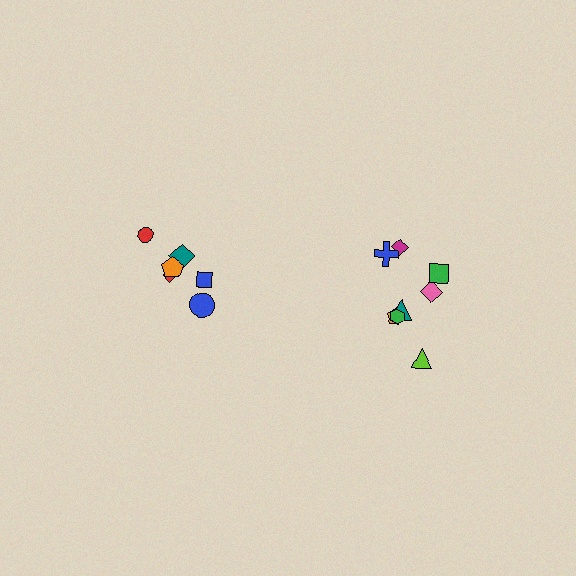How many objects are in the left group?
There are 6 objects.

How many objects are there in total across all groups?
There are 14 objects.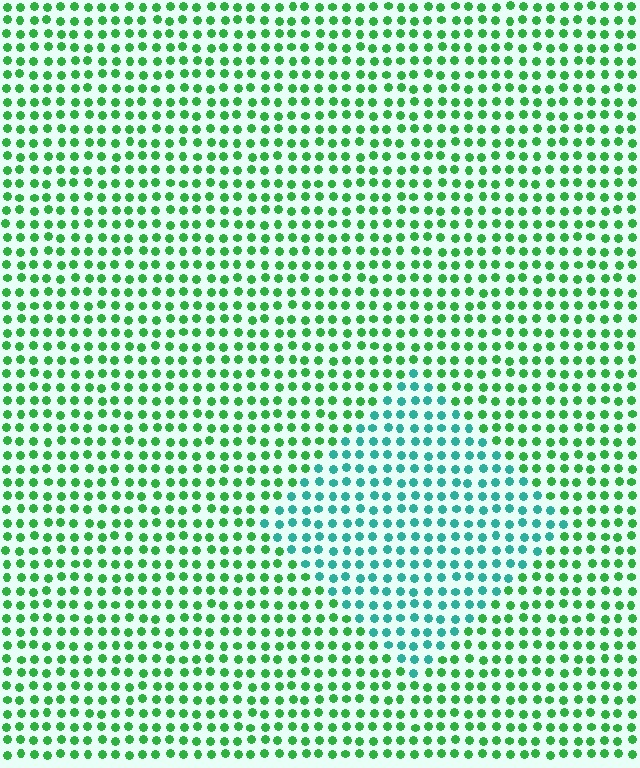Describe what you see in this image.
The image is filled with small green elements in a uniform arrangement. A diamond-shaped region is visible where the elements are tinted to a slightly different hue, forming a subtle color boundary.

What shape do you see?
I see a diamond.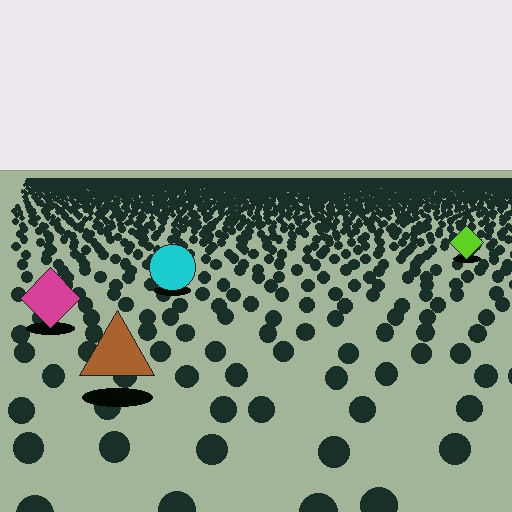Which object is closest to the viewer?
The brown triangle is closest. The texture marks near it are larger and more spread out.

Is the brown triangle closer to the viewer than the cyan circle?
Yes. The brown triangle is closer — you can tell from the texture gradient: the ground texture is coarser near it.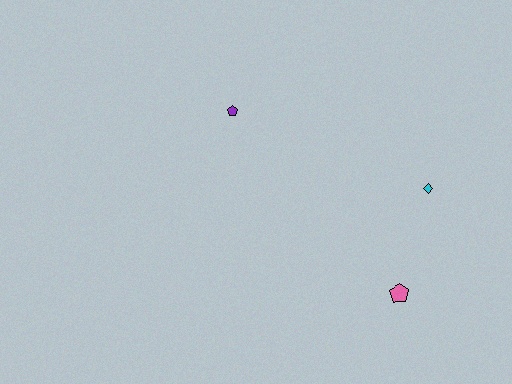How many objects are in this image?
There are 3 objects.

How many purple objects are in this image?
There is 1 purple object.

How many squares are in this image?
There are no squares.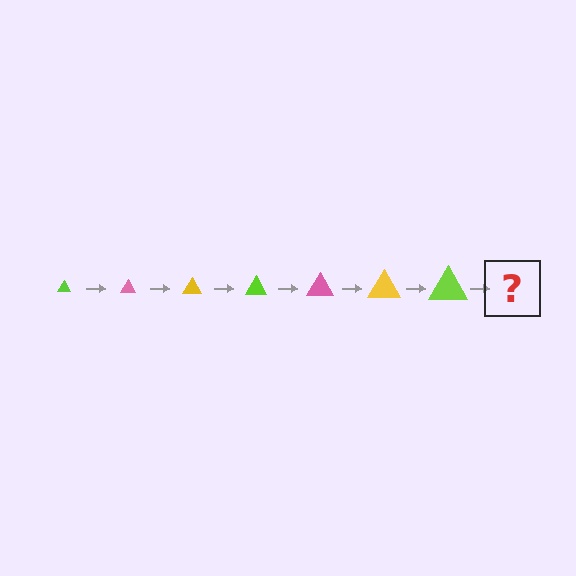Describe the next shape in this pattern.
It should be a pink triangle, larger than the previous one.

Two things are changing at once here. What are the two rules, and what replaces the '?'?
The two rules are that the triangle grows larger each step and the color cycles through lime, pink, and yellow. The '?' should be a pink triangle, larger than the previous one.